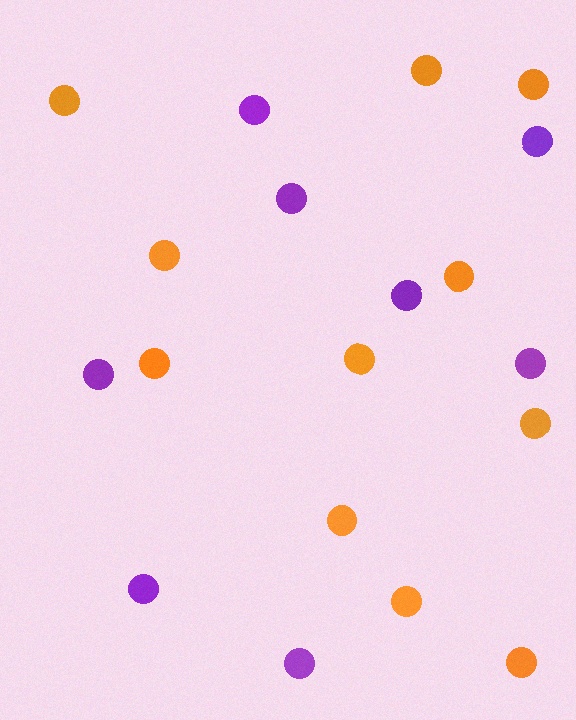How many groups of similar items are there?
There are 2 groups: one group of purple circles (8) and one group of orange circles (11).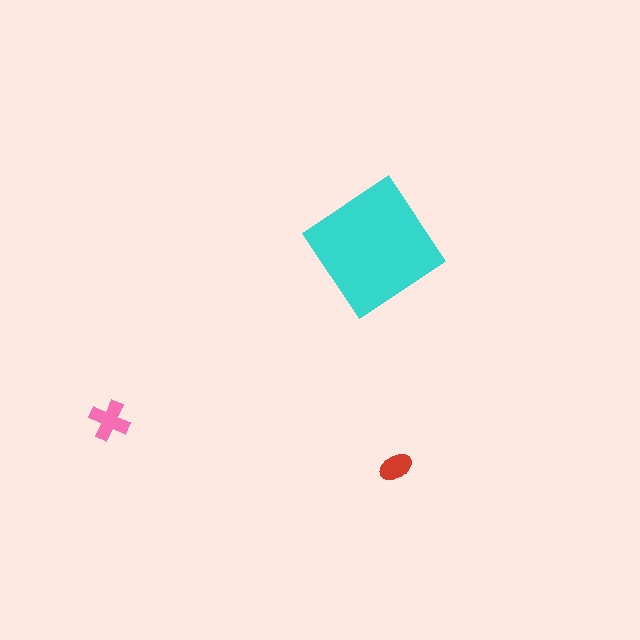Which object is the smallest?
The red ellipse.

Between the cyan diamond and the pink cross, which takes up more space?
The cyan diamond.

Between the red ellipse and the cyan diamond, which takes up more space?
The cyan diamond.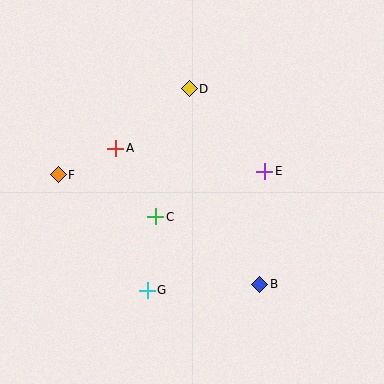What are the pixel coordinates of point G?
Point G is at (147, 290).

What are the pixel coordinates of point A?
Point A is at (116, 148).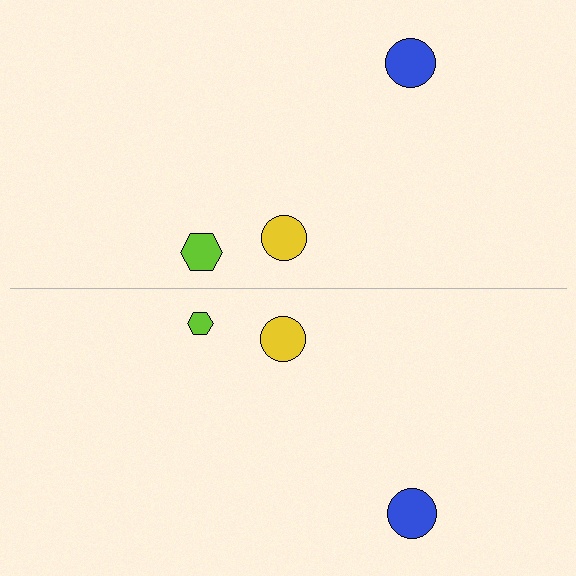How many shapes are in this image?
There are 6 shapes in this image.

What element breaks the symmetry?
The lime hexagon on the bottom side has a different size than its mirror counterpart.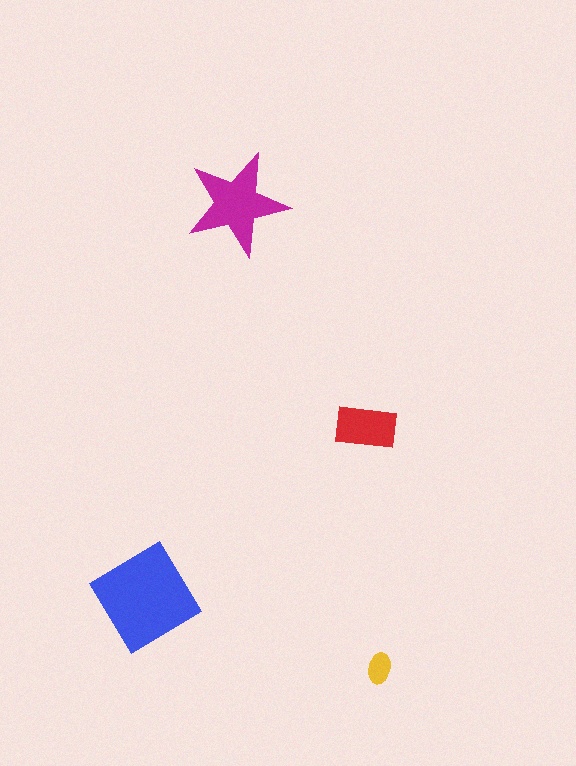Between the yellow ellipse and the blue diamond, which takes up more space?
The blue diamond.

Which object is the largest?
The blue diamond.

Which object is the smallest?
The yellow ellipse.